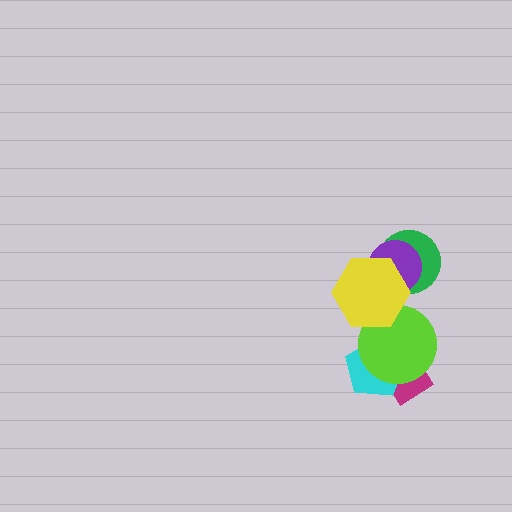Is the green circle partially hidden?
Yes, it is partially covered by another shape.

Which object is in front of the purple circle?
The yellow hexagon is in front of the purple circle.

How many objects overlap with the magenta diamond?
2 objects overlap with the magenta diamond.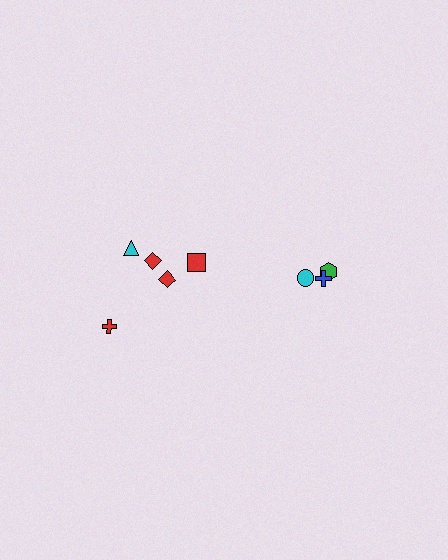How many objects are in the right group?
There are 3 objects.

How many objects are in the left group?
There are 5 objects.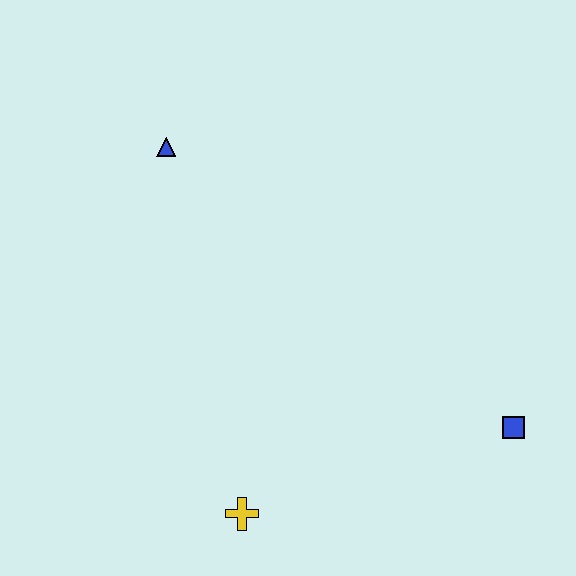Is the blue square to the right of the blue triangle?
Yes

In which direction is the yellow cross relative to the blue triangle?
The yellow cross is below the blue triangle.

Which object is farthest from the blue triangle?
The blue square is farthest from the blue triangle.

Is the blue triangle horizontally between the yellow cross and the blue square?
No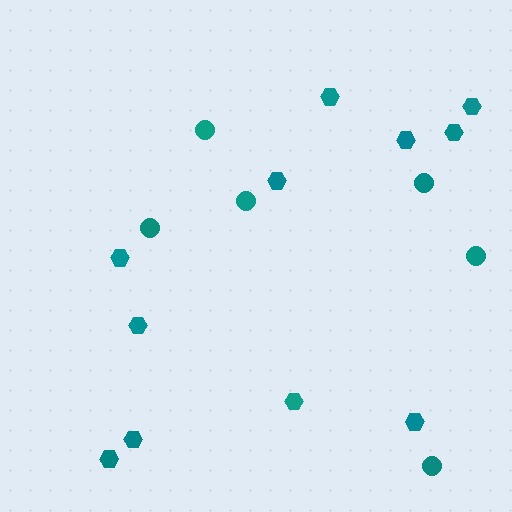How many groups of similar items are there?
There are 2 groups: one group of circles (6) and one group of hexagons (11).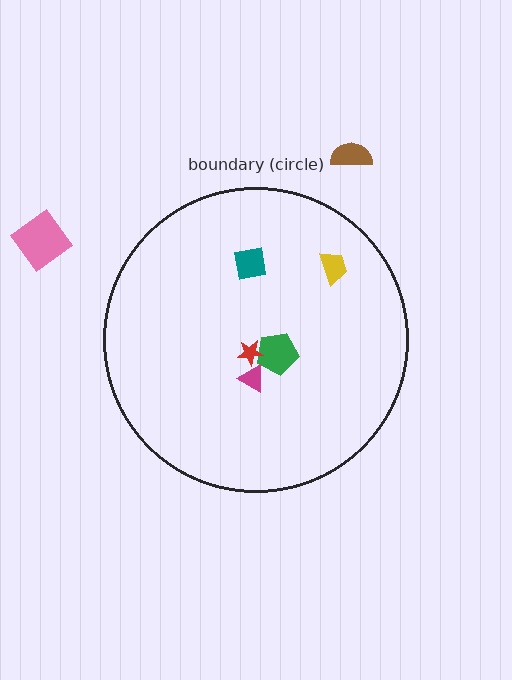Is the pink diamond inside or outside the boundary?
Outside.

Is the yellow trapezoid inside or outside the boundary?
Inside.